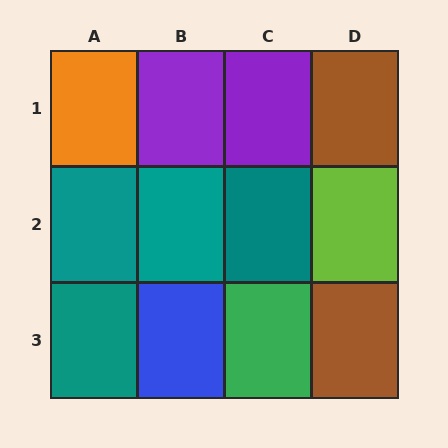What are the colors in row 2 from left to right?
Teal, teal, teal, lime.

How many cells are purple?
2 cells are purple.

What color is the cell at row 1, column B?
Purple.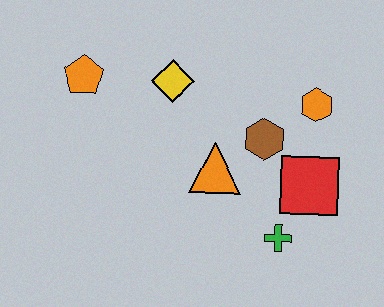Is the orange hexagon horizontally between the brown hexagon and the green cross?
No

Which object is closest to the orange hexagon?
The brown hexagon is closest to the orange hexagon.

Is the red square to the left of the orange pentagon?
No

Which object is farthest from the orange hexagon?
The orange pentagon is farthest from the orange hexagon.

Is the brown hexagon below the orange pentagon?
Yes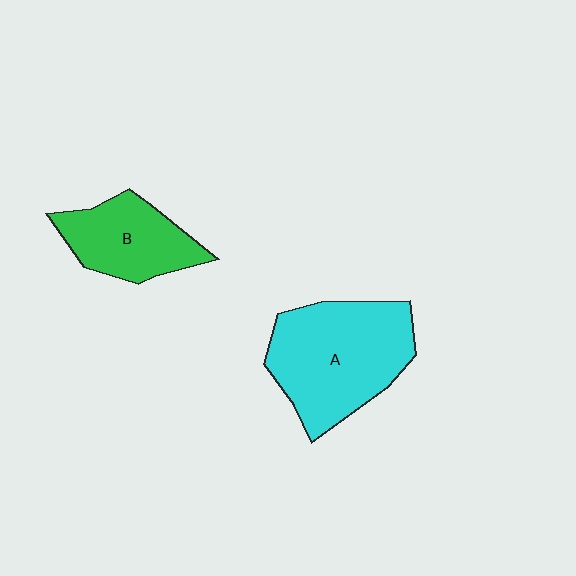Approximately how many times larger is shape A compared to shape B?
Approximately 1.6 times.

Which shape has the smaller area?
Shape B (green).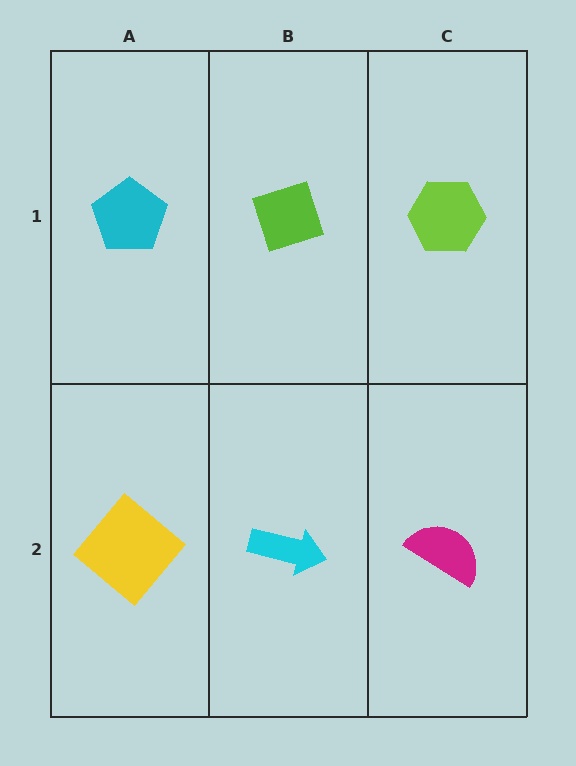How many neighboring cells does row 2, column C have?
2.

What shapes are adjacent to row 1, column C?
A magenta semicircle (row 2, column C), a lime diamond (row 1, column B).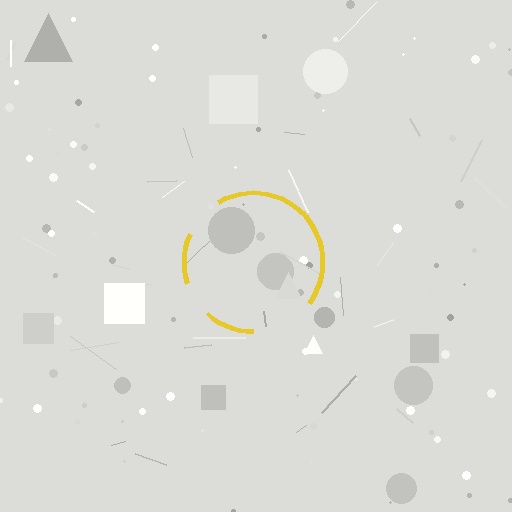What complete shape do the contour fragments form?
The contour fragments form a circle.